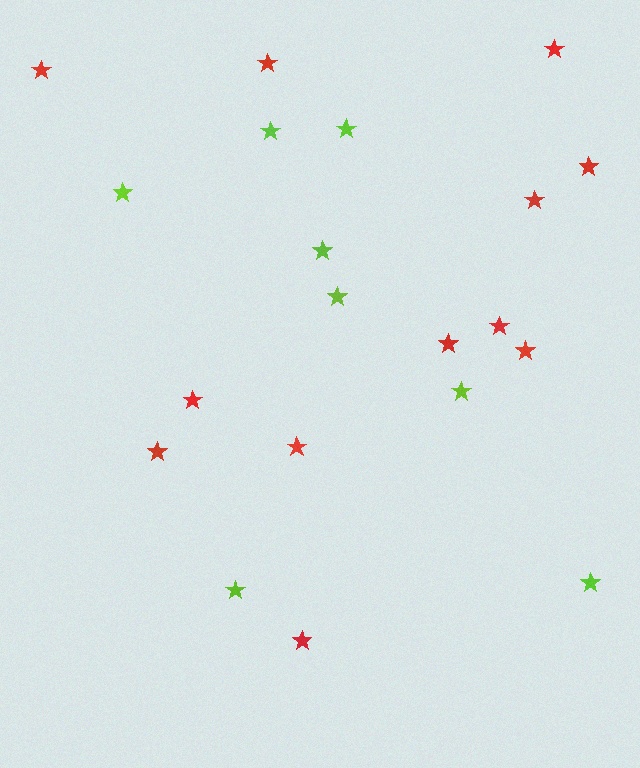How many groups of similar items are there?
There are 2 groups: one group of red stars (12) and one group of lime stars (8).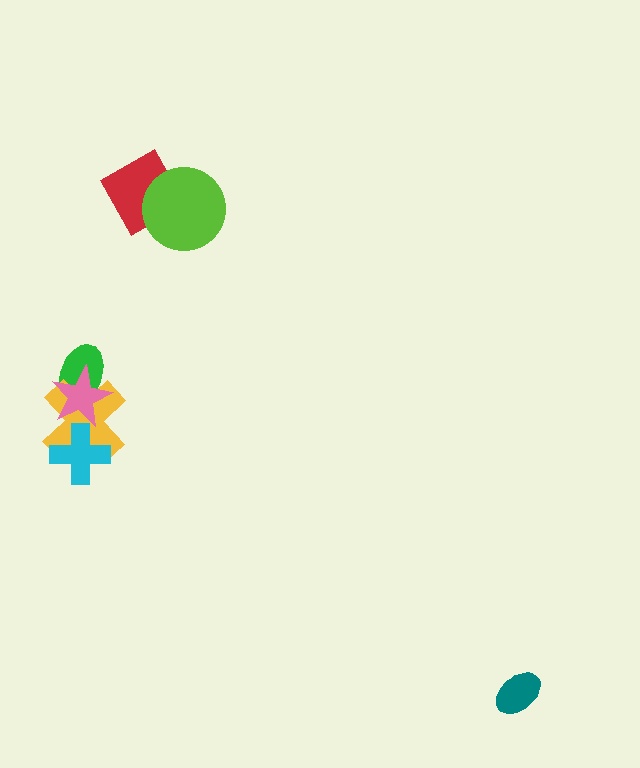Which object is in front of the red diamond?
The lime circle is in front of the red diamond.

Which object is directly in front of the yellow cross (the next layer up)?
The pink star is directly in front of the yellow cross.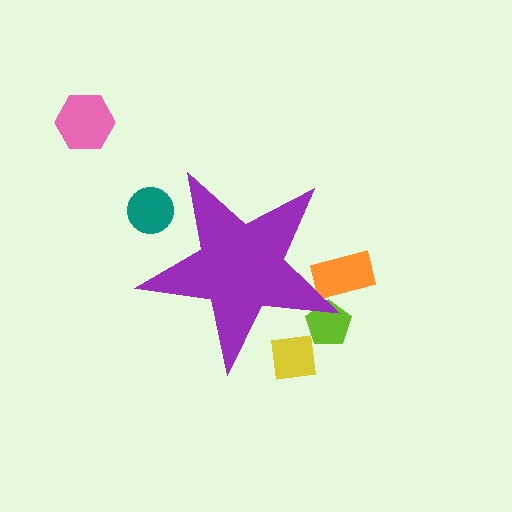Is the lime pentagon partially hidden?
Yes, the lime pentagon is partially hidden behind the purple star.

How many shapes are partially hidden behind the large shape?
4 shapes are partially hidden.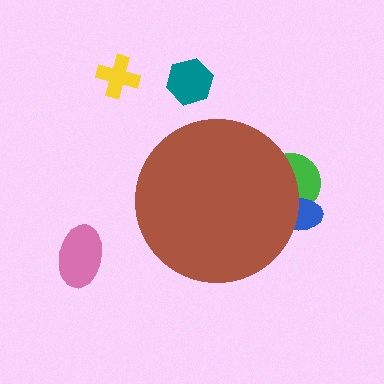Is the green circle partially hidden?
Yes, the green circle is partially hidden behind the brown circle.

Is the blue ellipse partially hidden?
Yes, the blue ellipse is partially hidden behind the brown circle.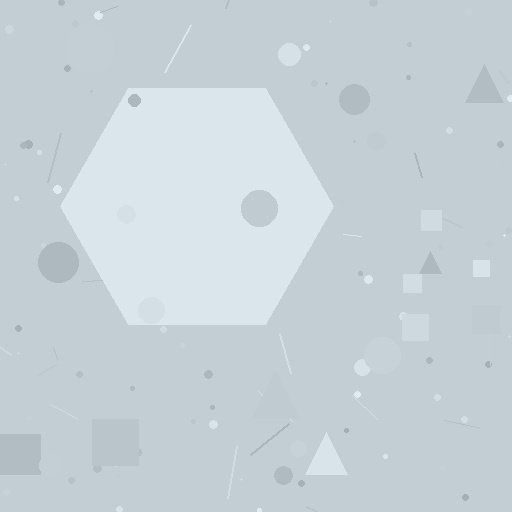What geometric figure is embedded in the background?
A hexagon is embedded in the background.